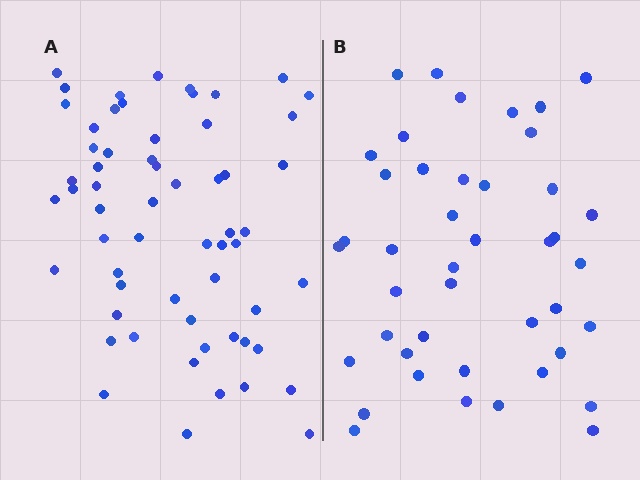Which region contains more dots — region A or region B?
Region A (the left region) has more dots.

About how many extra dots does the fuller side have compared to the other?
Region A has approximately 15 more dots than region B.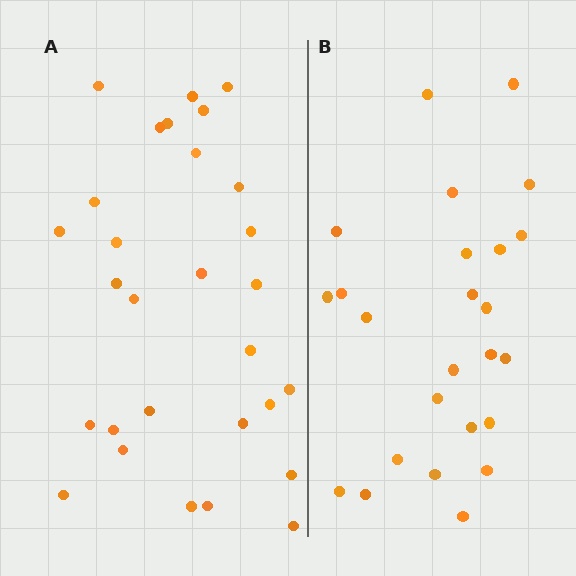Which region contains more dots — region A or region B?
Region A (the left region) has more dots.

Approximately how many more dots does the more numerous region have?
Region A has about 4 more dots than region B.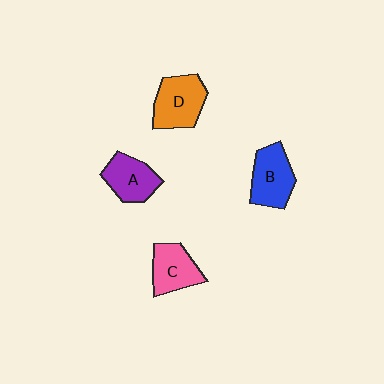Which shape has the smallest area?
Shape A (purple).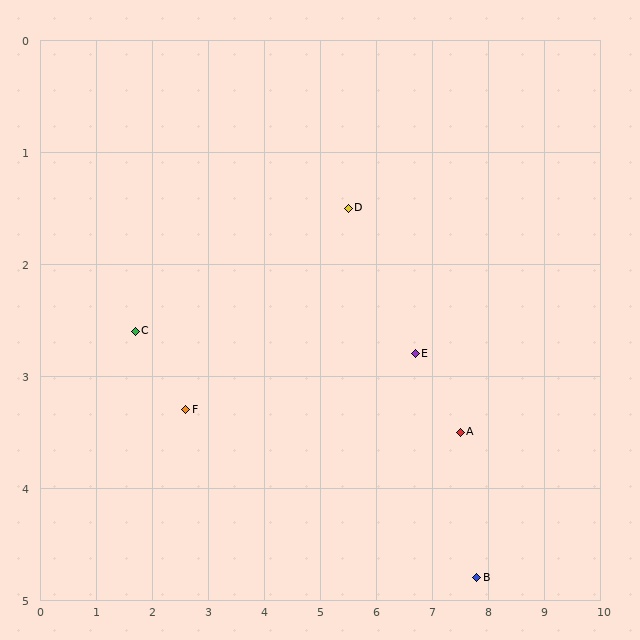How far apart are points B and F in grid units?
Points B and F are about 5.4 grid units apart.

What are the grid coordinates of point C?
Point C is at approximately (1.7, 2.6).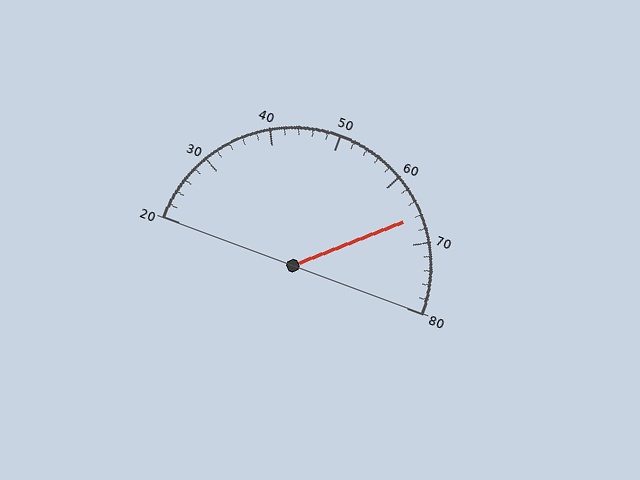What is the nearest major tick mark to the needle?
The nearest major tick mark is 70.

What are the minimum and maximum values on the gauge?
The gauge ranges from 20 to 80.